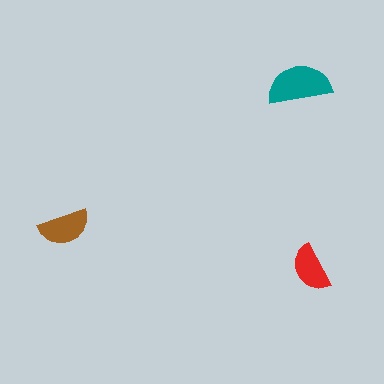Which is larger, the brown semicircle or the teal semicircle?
The teal one.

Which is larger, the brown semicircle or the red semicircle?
The brown one.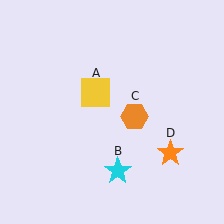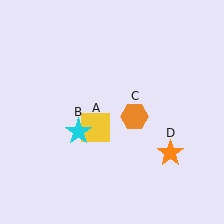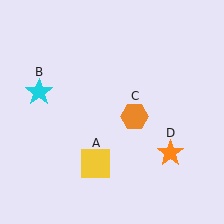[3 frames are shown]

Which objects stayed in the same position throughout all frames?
Orange hexagon (object C) and orange star (object D) remained stationary.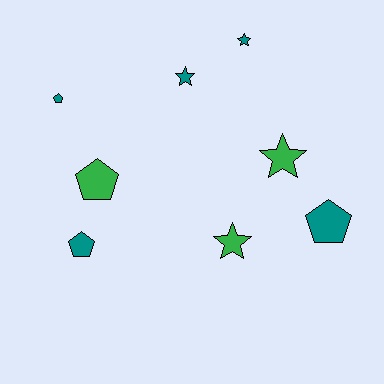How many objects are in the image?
There are 8 objects.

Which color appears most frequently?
Teal, with 5 objects.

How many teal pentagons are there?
There are 3 teal pentagons.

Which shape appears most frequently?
Star, with 4 objects.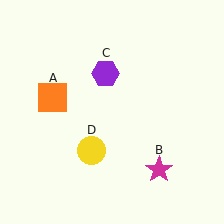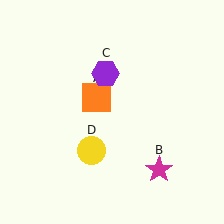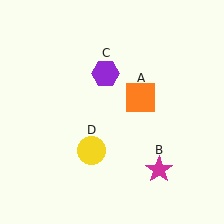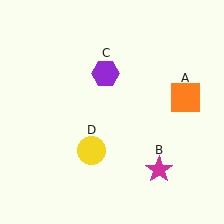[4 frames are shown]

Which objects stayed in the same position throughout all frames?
Magenta star (object B) and purple hexagon (object C) and yellow circle (object D) remained stationary.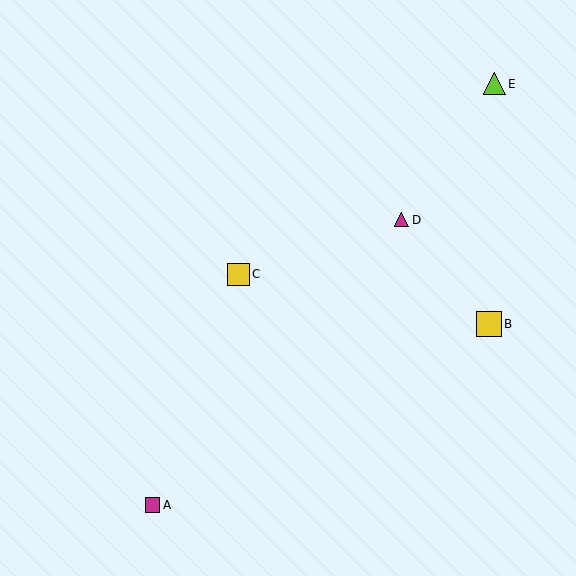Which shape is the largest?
The yellow square (labeled B) is the largest.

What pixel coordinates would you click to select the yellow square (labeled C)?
Click at (238, 274) to select the yellow square C.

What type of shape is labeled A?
Shape A is a magenta square.